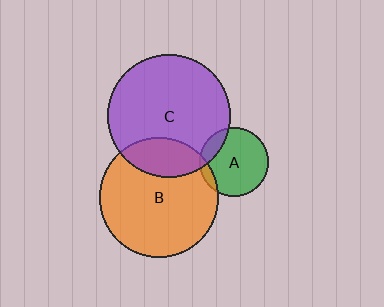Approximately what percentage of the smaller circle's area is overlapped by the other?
Approximately 15%.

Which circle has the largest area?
Circle C (purple).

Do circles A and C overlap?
Yes.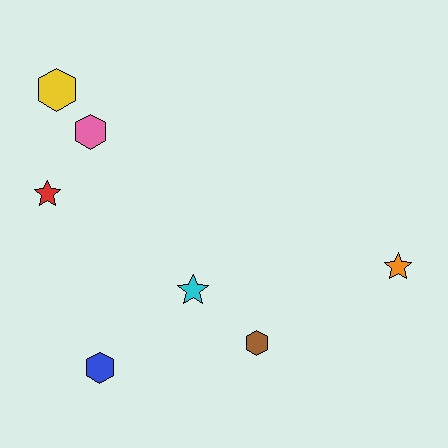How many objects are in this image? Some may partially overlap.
There are 7 objects.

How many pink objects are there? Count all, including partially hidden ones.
There is 1 pink object.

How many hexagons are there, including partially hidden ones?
There are 4 hexagons.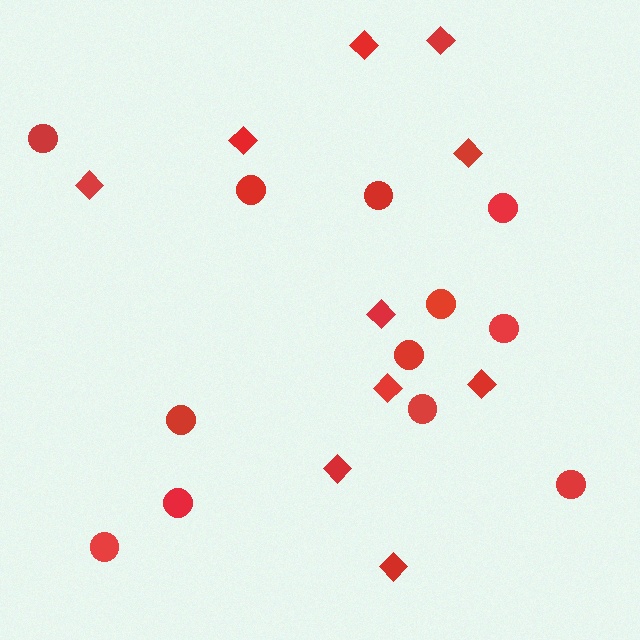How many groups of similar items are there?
There are 2 groups: one group of circles (12) and one group of diamonds (10).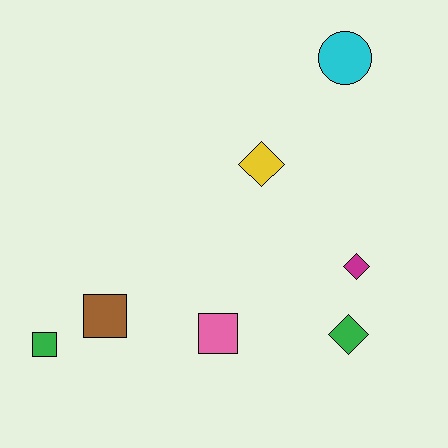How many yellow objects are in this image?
There is 1 yellow object.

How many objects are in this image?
There are 7 objects.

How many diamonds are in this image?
There are 3 diamonds.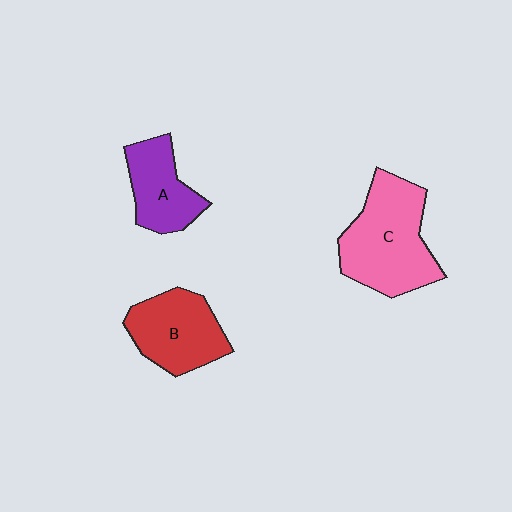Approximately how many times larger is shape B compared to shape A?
Approximately 1.2 times.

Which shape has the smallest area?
Shape A (purple).